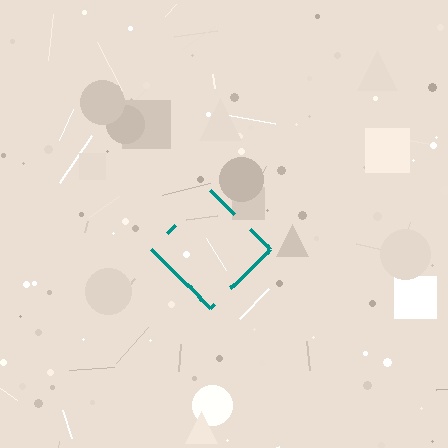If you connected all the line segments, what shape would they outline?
They would outline a diamond.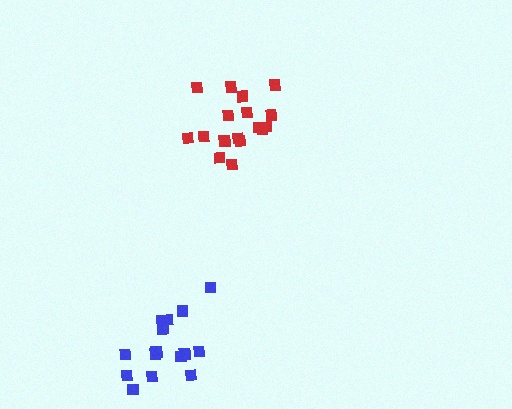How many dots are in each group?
Group 1: 17 dots, Group 2: 15 dots (32 total).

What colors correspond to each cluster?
The clusters are colored: red, blue.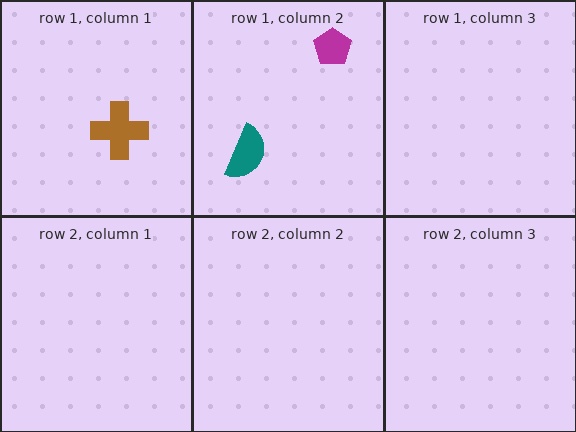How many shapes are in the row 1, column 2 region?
2.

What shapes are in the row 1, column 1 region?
The brown cross.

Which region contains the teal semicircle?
The row 1, column 2 region.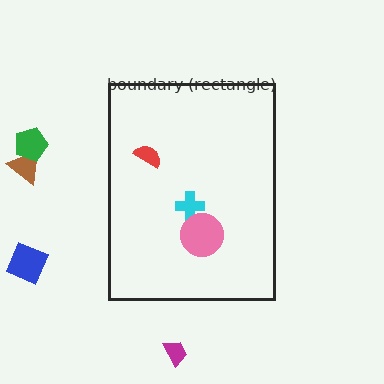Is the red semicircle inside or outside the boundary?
Inside.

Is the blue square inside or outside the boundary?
Outside.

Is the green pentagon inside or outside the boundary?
Outside.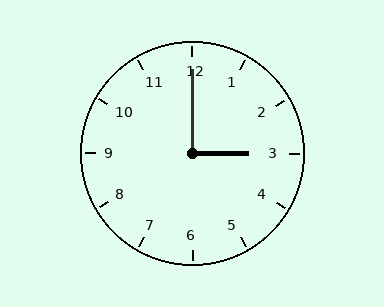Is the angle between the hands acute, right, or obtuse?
It is right.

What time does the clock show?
3:00.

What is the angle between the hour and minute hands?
Approximately 90 degrees.